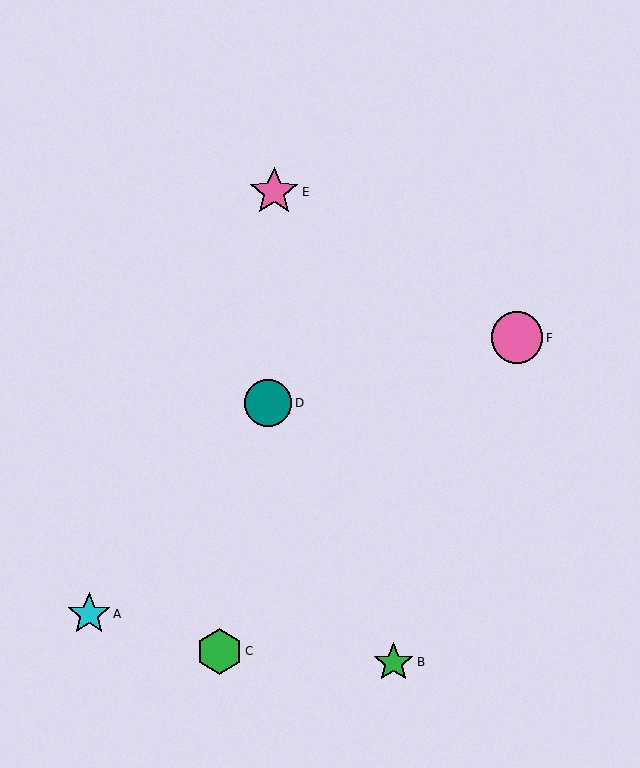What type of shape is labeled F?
Shape F is a pink circle.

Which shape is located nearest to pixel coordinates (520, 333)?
The pink circle (labeled F) at (517, 338) is nearest to that location.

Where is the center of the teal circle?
The center of the teal circle is at (268, 403).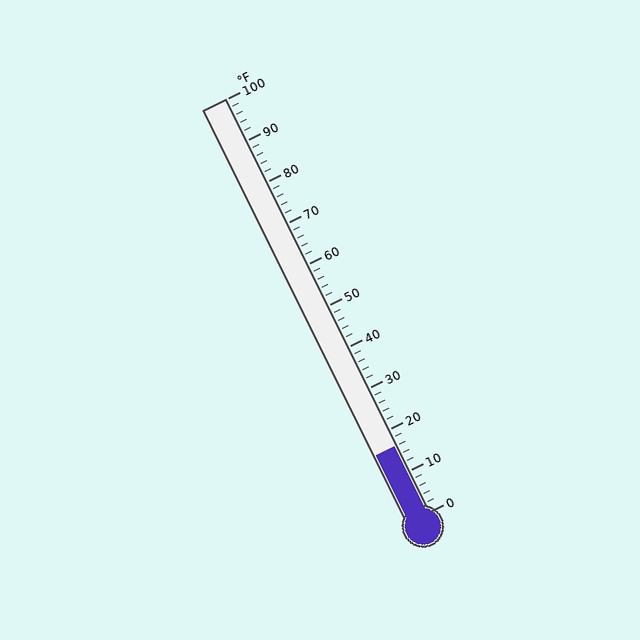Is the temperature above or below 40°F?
The temperature is below 40°F.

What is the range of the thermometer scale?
The thermometer scale ranges from 0°F to 100°F.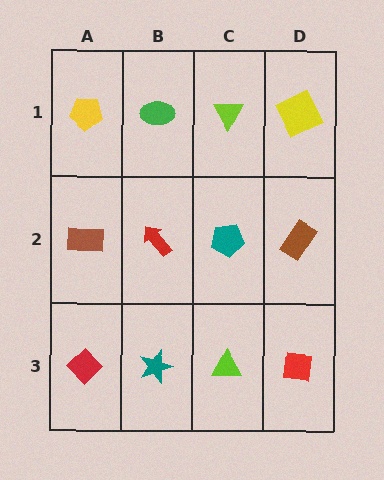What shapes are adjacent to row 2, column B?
A green ellipse (row 1, column B), a teal star (row 3, column B), a brown rectangle (row 2, column A), a teal pentagon (row 2, column C).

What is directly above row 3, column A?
A brown rectangle.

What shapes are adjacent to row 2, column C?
A lime triangle (row 1, column C), a lime triangle (row 3, column C), a red arrow (row 2, column B), a brown rectangle (row 2, column D).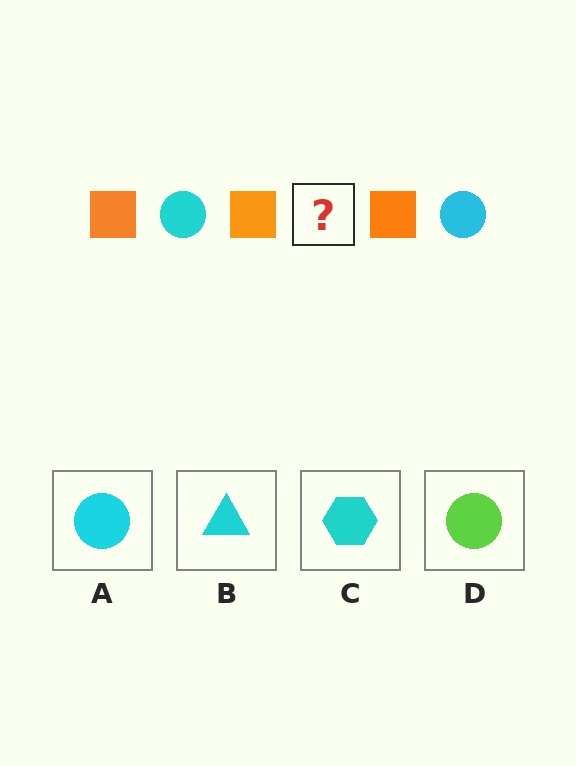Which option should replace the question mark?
Option A.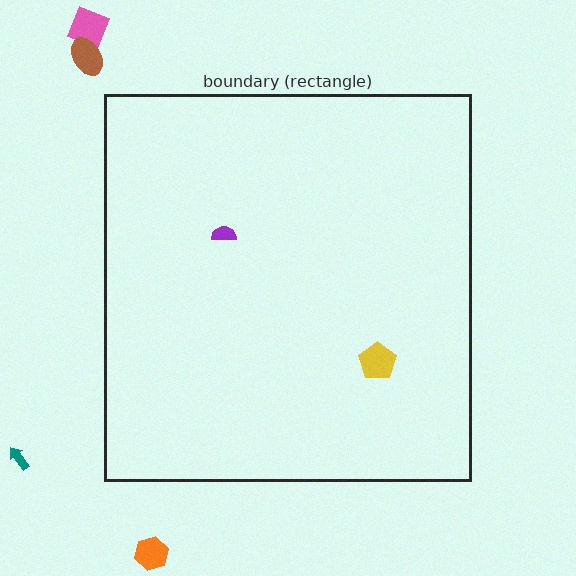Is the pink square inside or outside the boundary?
Outside.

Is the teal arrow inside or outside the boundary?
Outside.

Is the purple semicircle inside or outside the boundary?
Inside.